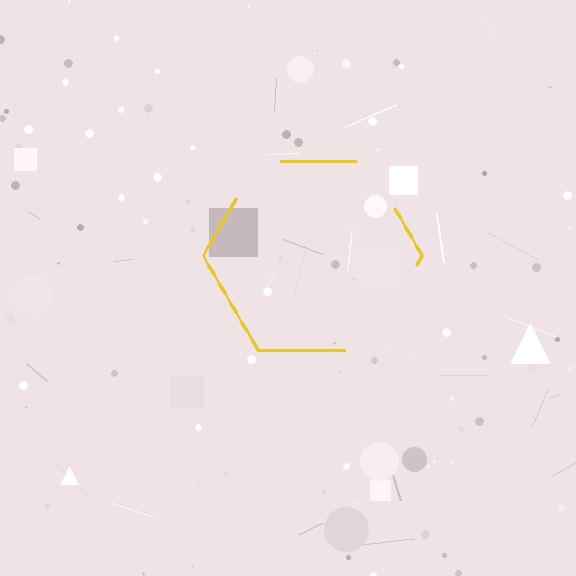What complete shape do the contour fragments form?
The contour fragments form a hexagon.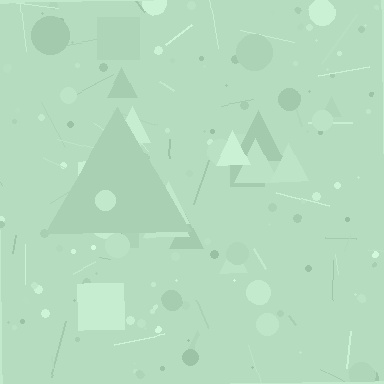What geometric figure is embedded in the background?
A triangle is embedded in the background.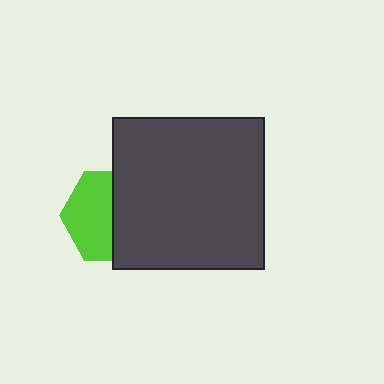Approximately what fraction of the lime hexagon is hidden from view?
Roughly 48% of the lime hexagon is hidden behind the dark gray square.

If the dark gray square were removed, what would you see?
You would see the complete lime hexagon.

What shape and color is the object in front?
The object in front is a dark gray square.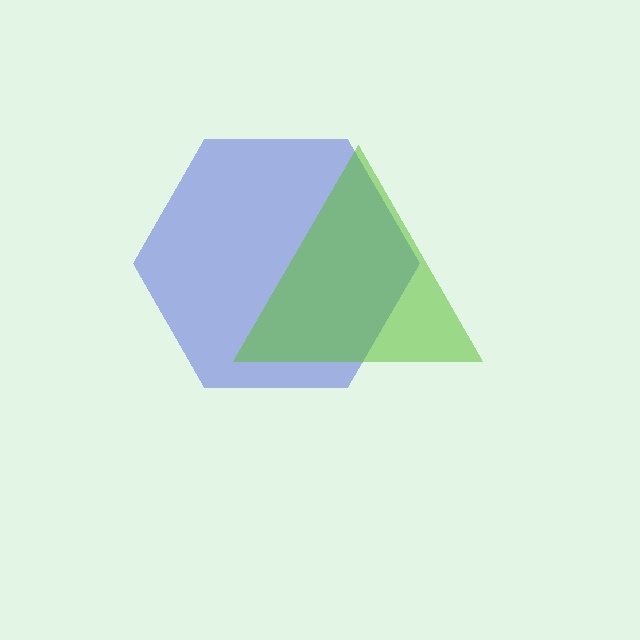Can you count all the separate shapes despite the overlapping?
Yes, there are 2 separate shapes.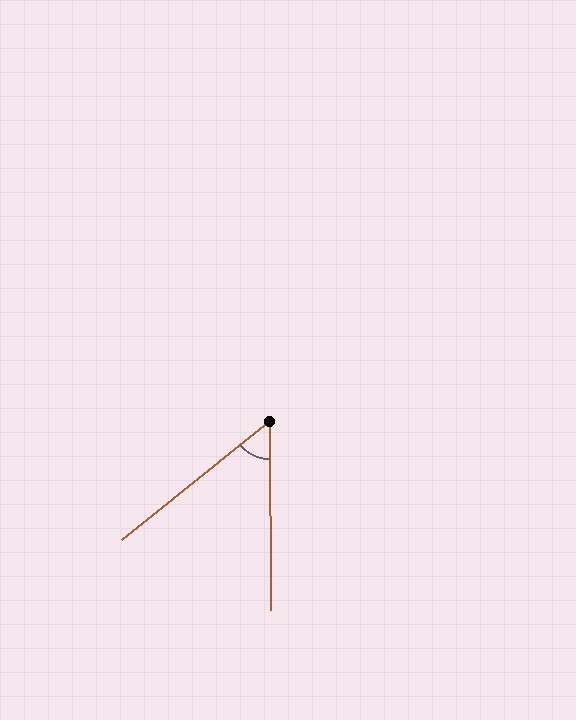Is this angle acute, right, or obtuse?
It is acute.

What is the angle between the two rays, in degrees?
Approximately 52 degrees.